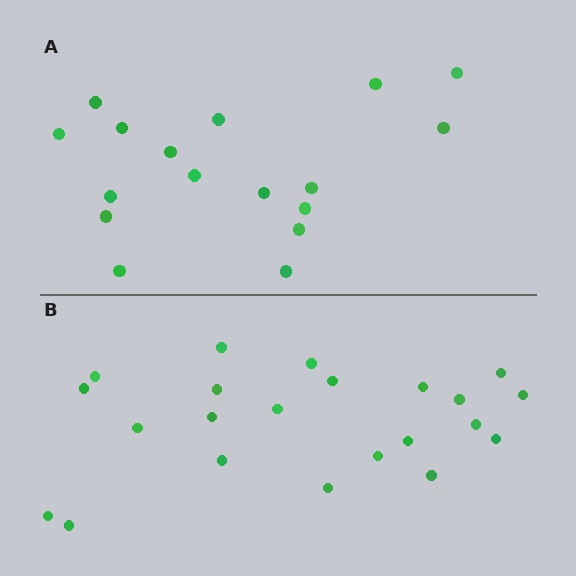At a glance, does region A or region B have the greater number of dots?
Region B (the bottom region) has more dots.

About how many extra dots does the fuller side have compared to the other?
Region B has about 5 more dots than region A.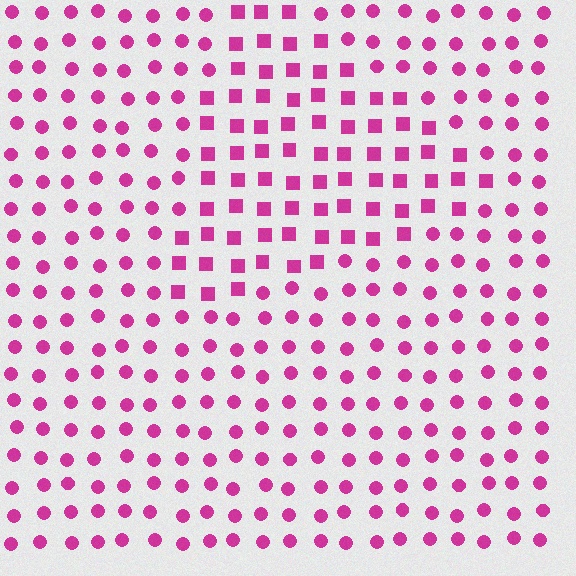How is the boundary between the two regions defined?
The boundary is defined by a change in element shape: squares inside vs. circles outside. All elements share the same color and spacing.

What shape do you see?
I see a triangle.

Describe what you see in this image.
The image is filled with small magenta elements arranged in a uniform grid. A triangle-shaped region contains squares, while the surrounding area contains circles. The boundary is defined purely by the change in element shape.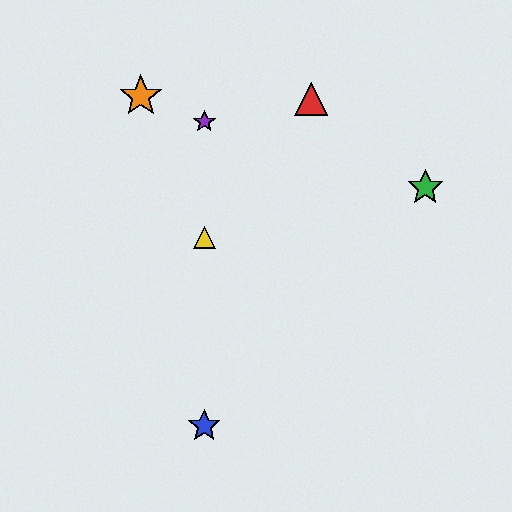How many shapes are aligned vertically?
3 shapes (the blue star, the yellow triangle, the purple star) are aligned vertically.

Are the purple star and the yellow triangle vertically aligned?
Yes, both are at x≈204.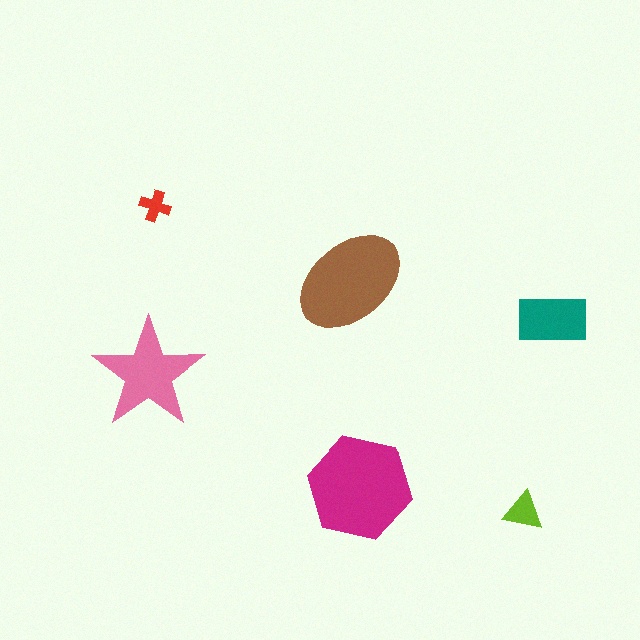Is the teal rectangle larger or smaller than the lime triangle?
Larger.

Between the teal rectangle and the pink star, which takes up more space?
The pink star.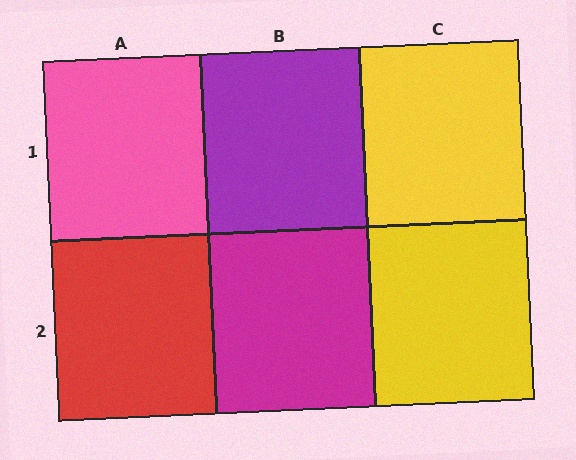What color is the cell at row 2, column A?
Red.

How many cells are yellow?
2 cells are yellow.